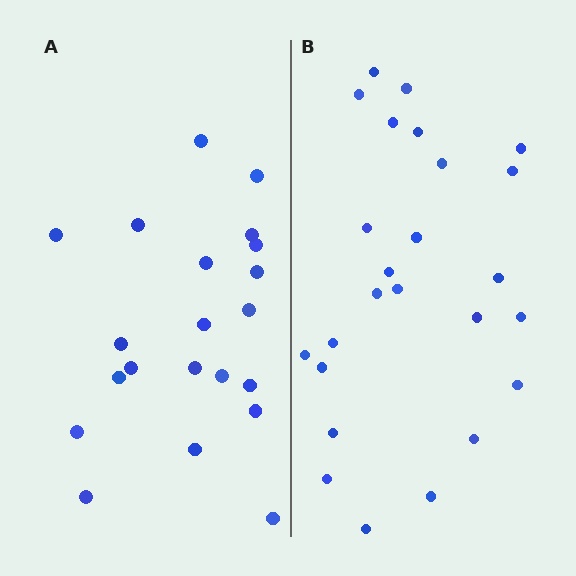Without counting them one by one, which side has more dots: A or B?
Region B (the right region) has more dots.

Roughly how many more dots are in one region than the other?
Region B has about 4 more dots than region A.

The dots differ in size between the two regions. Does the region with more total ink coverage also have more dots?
No. Region A has more total ink coverage because its dots are larger, but region B actually contains more individual dots. Total area can be misleading — the number of items is what matters here.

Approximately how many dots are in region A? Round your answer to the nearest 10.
About 20 dots. (The exact count is 21, which rounds to 20.)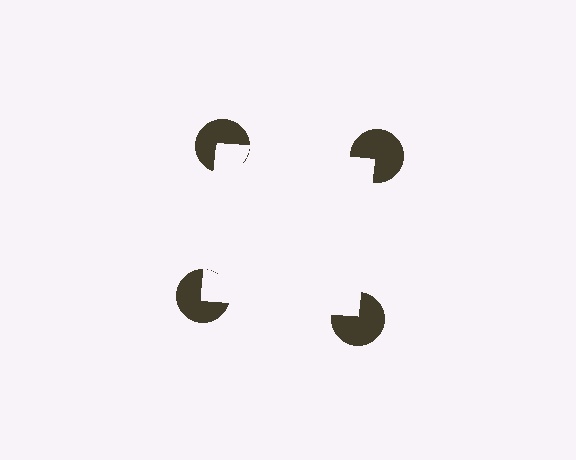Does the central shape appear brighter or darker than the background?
It typically appears slightly brighter than the background, even though no actual brightness change is drawn.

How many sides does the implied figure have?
4 sides.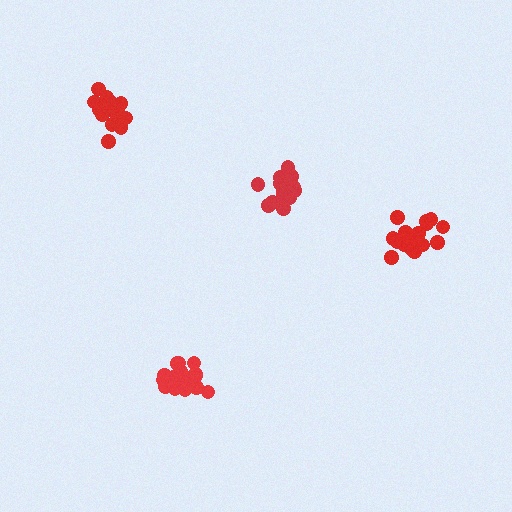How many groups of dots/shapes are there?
There are 4 groups.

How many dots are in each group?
Group 1: 20 dots, Group 2: 20 dots, Group 3: 21 dots, Group 4: 21 dots (82 total).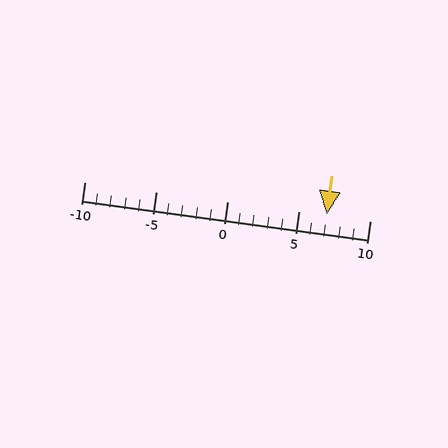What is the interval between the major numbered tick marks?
The major tick marks are spaced 5 units apart.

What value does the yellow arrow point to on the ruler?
The yellow arrow points to approximately 7.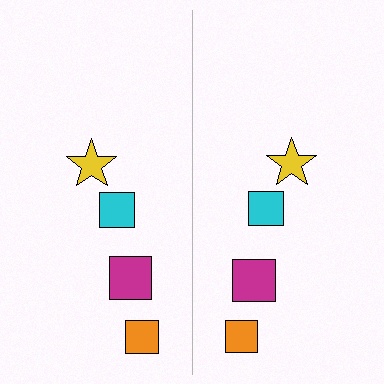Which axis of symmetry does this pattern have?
The pattern has a vertical axis of symmetry running through the center of the image.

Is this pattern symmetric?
Yes, this pattern has bilateral (reflection) symmetry.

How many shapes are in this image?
There are 8 shapes in this image.